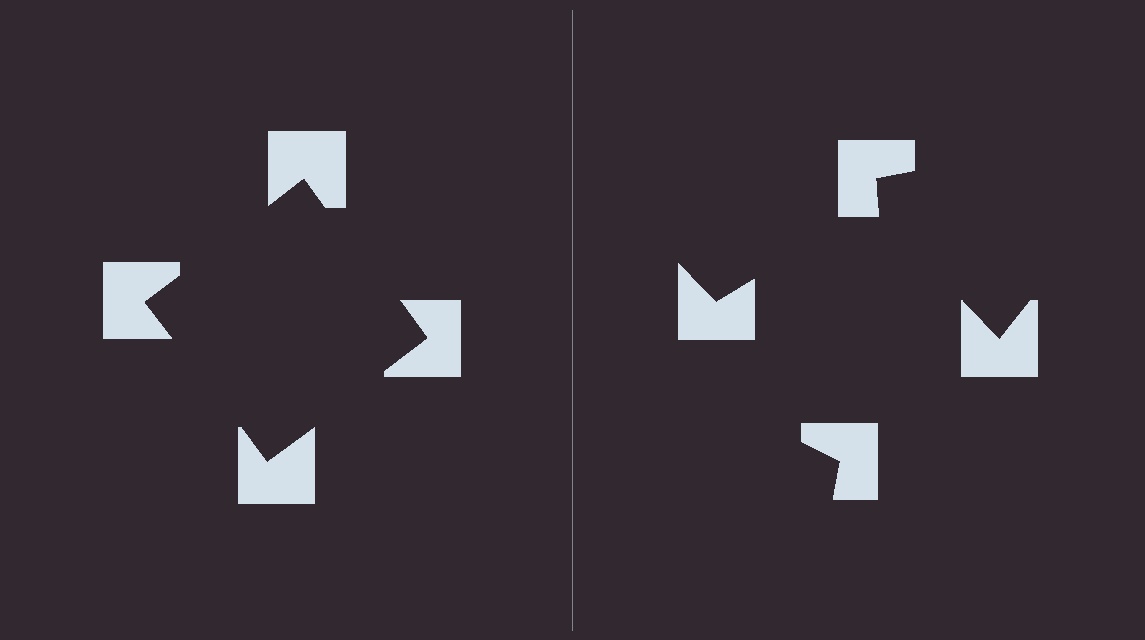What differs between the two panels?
The notched squares are positioned identically on both sides; only the wedge orientations differ. On the left they align to a square; on the right they are misaligned.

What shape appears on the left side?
An illusory square.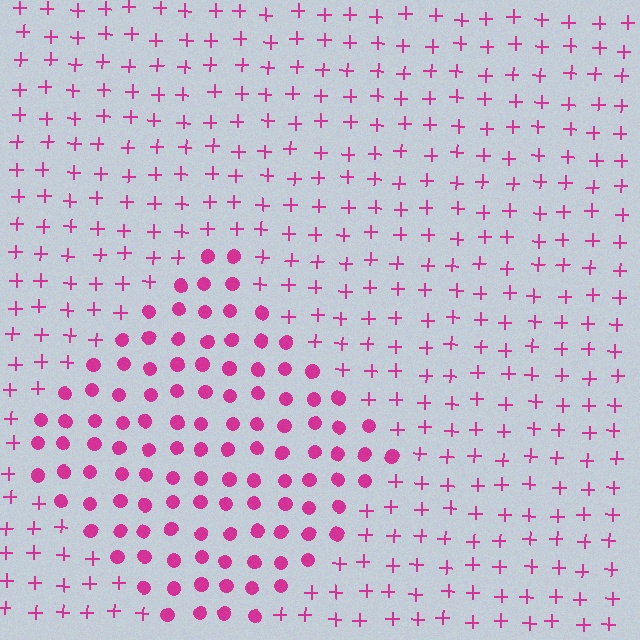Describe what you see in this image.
The image is filled with small magenta elements arranged in a uniform grid. A diamond-shaped region contains circles, while the surrounding area contains plus signs. The boundary is defined purely by the change in element shape.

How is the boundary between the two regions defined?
The boundary is defined by a change in element shape: circles inside vs. plus signs outside. All elements share the same color and spacing.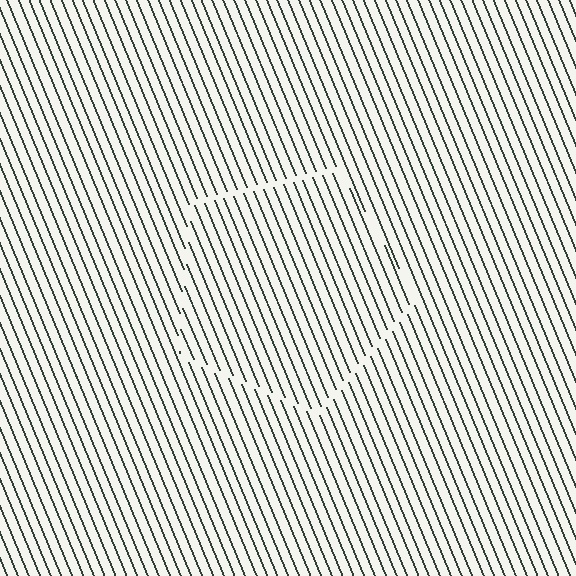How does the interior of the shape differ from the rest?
The interior of the shape contains the same grating, shifted by half a period — the contour is defined by the phase discontinuity where line-ends from the inner and outer gratings abut.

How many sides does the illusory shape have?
5 sides — the line-ends trace a pentagon.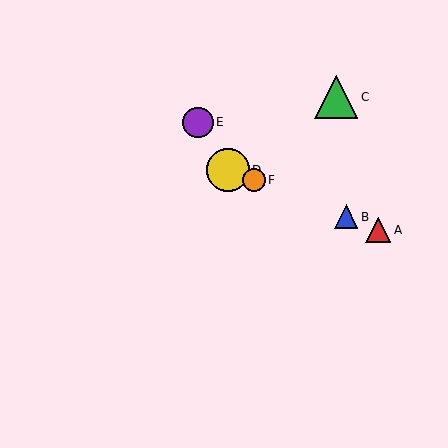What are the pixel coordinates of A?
Object A is at (378, 230).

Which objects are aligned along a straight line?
Objects A, B, D, F are aligned along a straight line.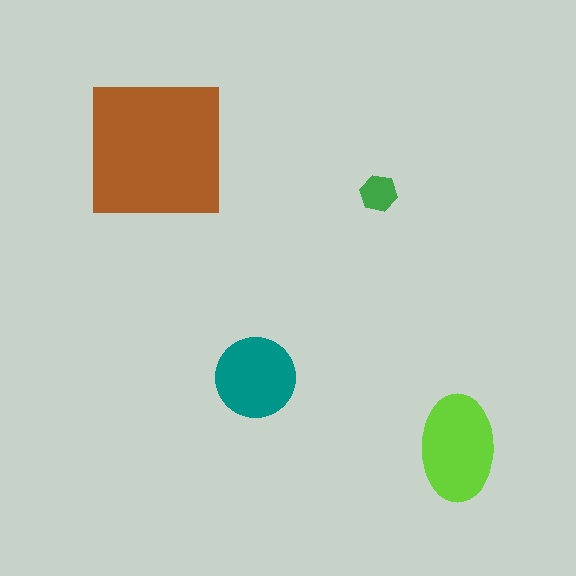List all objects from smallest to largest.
The green hexagon, the teal circle, the lime ellipse, the brown square.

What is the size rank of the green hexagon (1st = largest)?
4th.